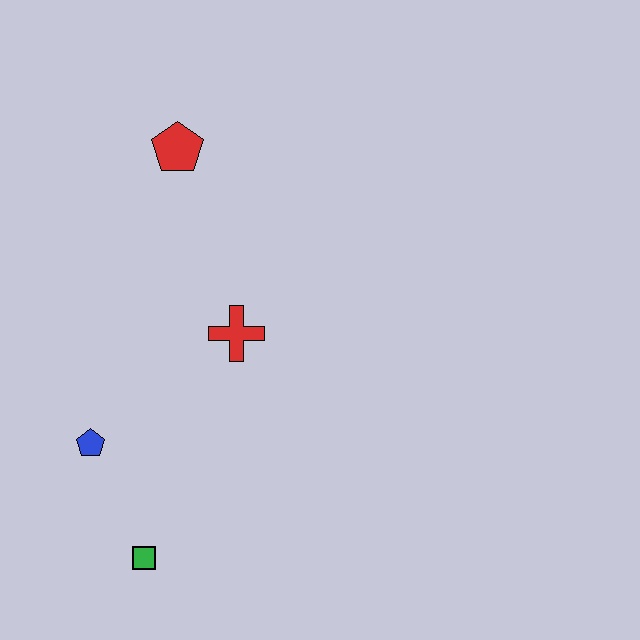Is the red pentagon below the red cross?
No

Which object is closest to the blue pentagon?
The green square is closest to the blue pentagon.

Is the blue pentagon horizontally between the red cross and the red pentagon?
No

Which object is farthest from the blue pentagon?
The red pentagon is farthest from the blue pentagon.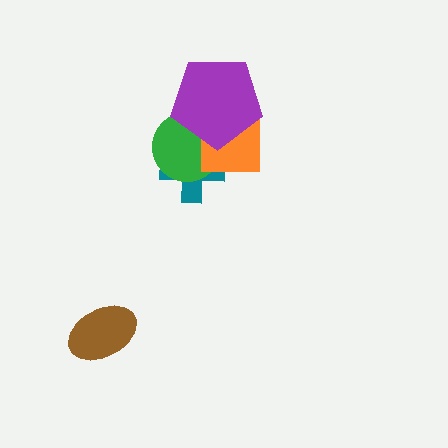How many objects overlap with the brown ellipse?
0 objects overlap with the brown ellipse.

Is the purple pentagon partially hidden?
No, no other shape covers it.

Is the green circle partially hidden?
Yes, it is partially covered by another shape.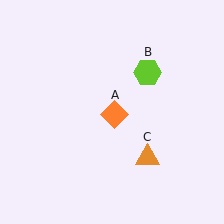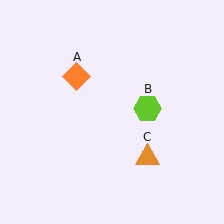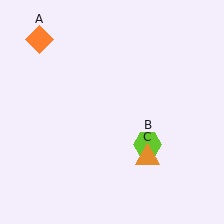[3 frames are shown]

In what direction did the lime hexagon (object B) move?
The lime hexagon (object B) moved down.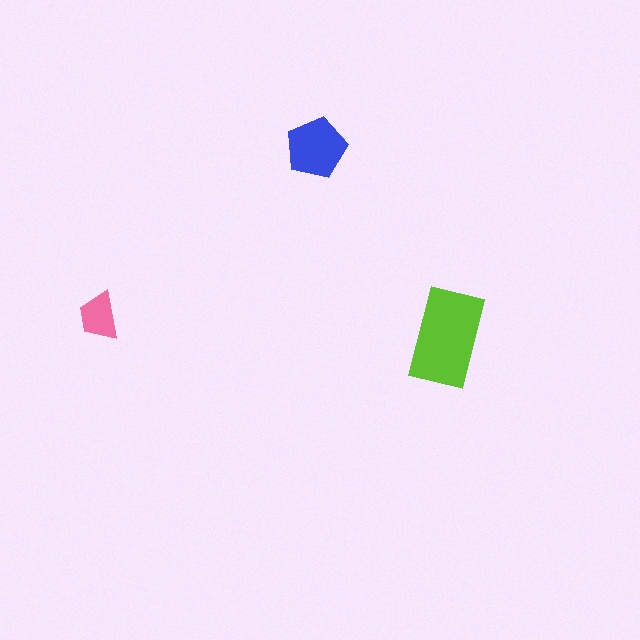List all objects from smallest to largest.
The pink trapezoid, the blue pentagon, the lime rectangle.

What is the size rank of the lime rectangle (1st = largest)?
1st.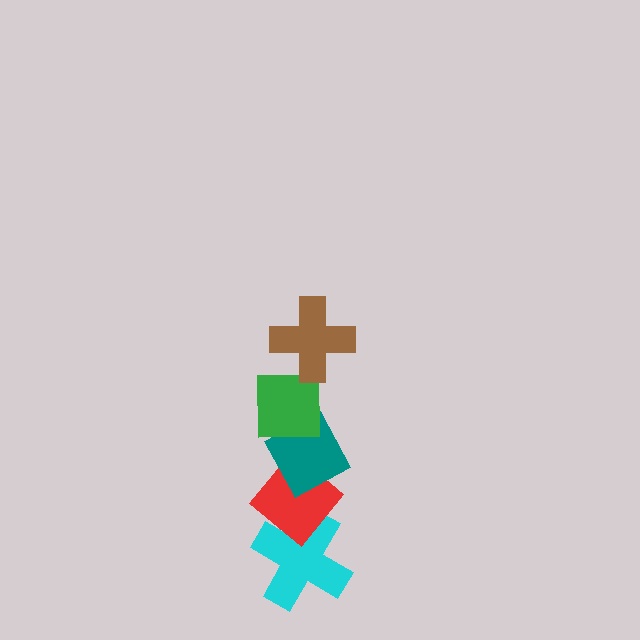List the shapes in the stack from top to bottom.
From top to bottom: the brown cross, the green square, the teal diamond, the red diamond, the cyan cross.